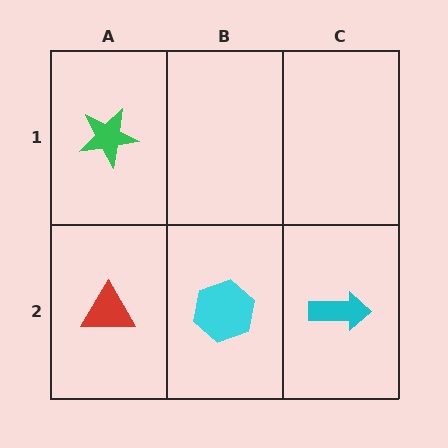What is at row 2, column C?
A cyan arrow.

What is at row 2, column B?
A cyan hexagon.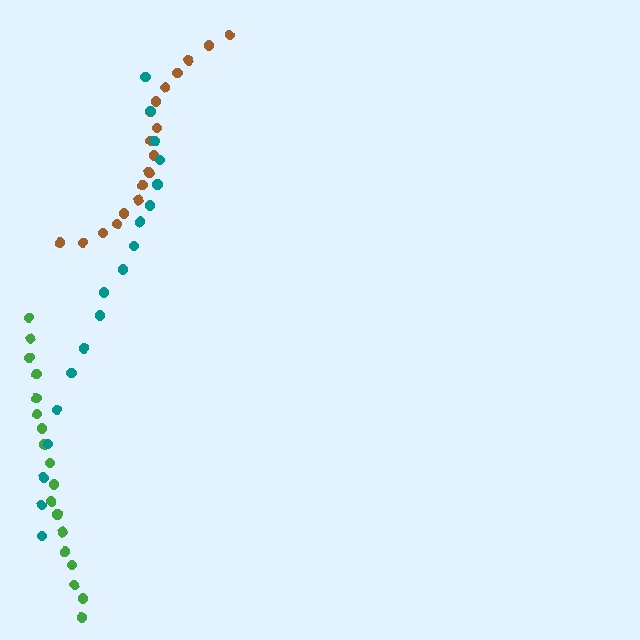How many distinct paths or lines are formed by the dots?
There are 3 distinct paths.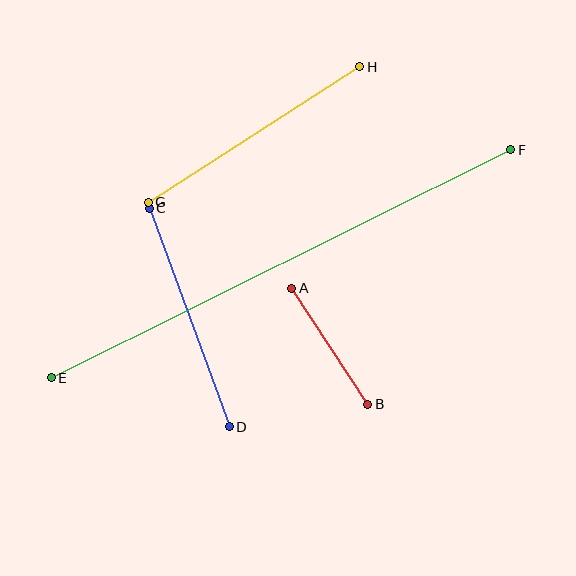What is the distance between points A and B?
The distance is approximately 139 pixels.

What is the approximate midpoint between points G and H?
The midpoint is at approximately (254, 135) pixels.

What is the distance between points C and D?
The distance is approximately 233 pixels.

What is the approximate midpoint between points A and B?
The midpoint is at approximately (330, 346) pixels.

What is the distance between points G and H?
The distance is approximately 251 pixels.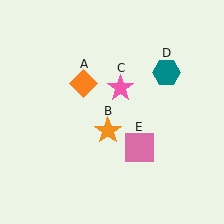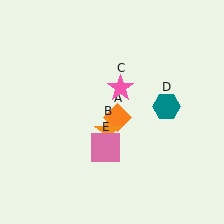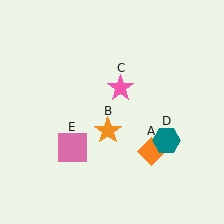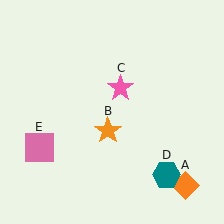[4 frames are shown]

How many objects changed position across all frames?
3 objects changed position: orange diamond (object A), teal hexagon (object D), pink square (object E).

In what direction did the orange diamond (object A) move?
The orange diamond (object A) moved down and to the right.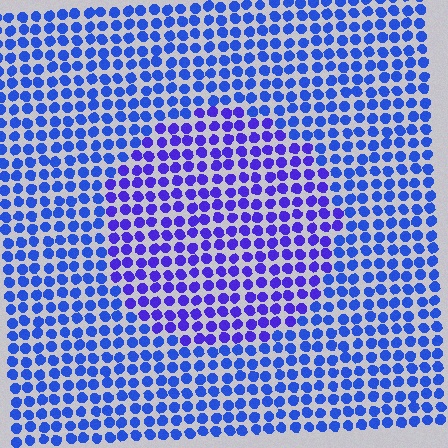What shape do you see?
I see a circle.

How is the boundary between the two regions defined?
The boundary is defined purely by a slight shift in hue (about 27 degrees). Spacing, size, and orientation are identical on both sides.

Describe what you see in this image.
The image is filled with small blue elements in a uniform arrangement. A circle-shaped region is visible where the elements are tinted to a slightly different hue, forming a subtle color boundary.